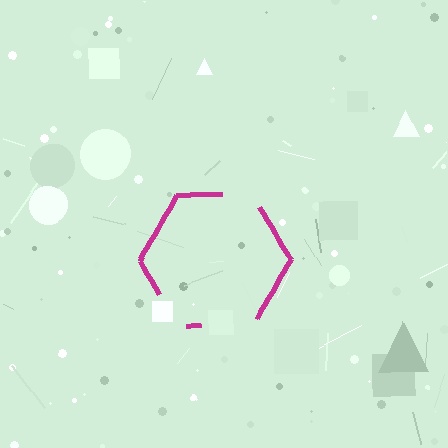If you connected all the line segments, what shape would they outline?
They would outline a hexagon.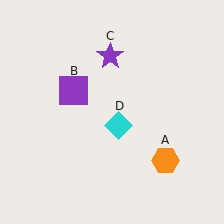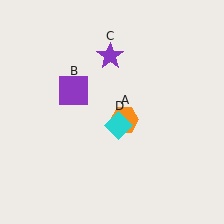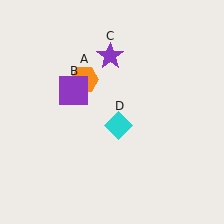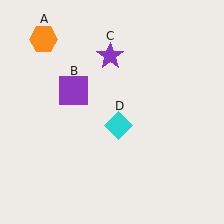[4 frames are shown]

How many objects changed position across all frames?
1 object changed position: orange hexagon (object A).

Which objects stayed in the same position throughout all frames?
Purple square (object B) and purple star (object C) and cyan diamond (object D) remained stationary.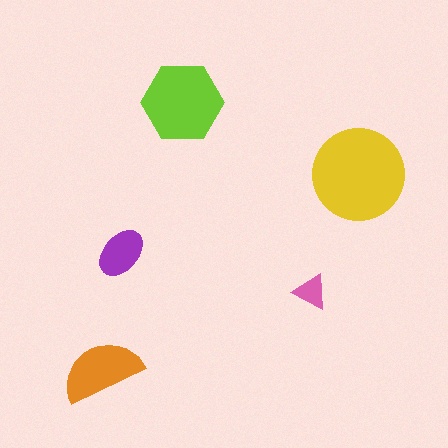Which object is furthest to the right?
The yellow circle is rightmost.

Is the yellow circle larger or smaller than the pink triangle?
Larger.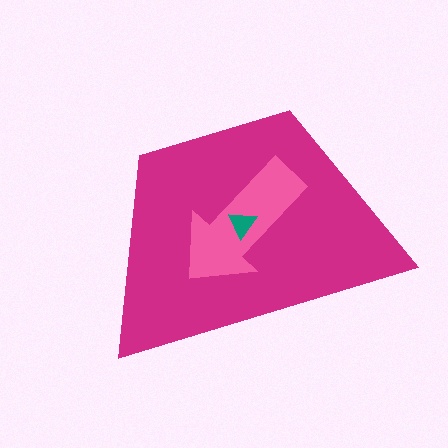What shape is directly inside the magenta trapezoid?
The pink arrow.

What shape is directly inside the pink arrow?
The teal triangle.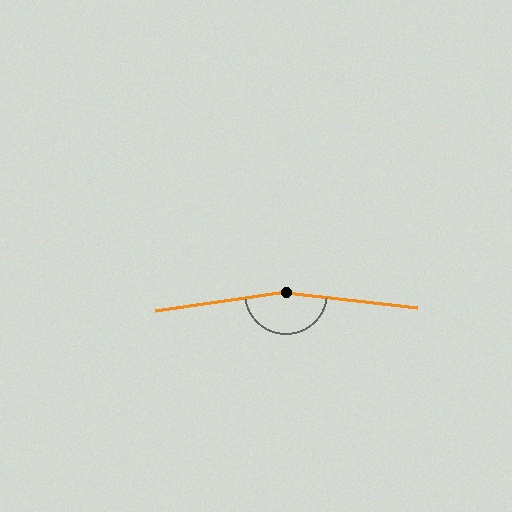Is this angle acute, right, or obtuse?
It is obtuse.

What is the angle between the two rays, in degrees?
Approximately 165 degrees.